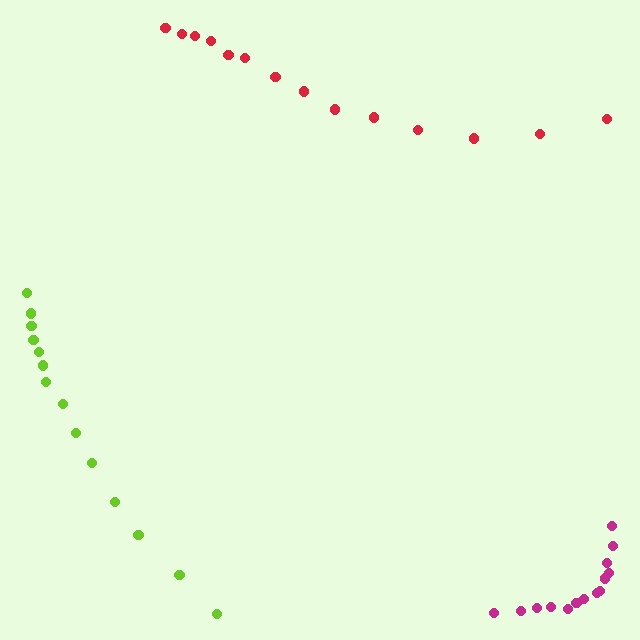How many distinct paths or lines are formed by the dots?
There are 3 distinct paths.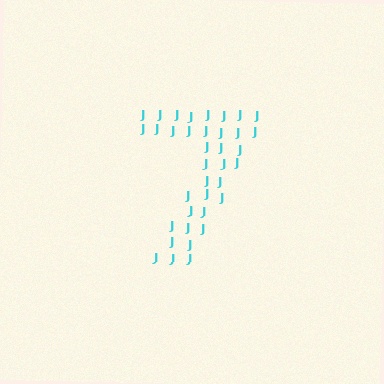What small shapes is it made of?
It is made of small letter J's.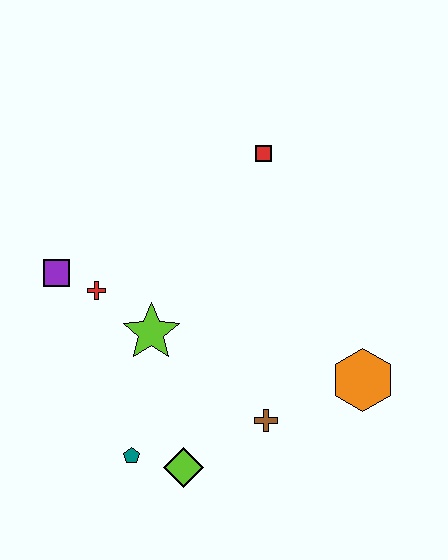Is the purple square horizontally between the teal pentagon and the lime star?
No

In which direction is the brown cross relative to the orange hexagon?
The brown cross is to the left of the orange hexagon.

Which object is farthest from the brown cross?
The red square is farthest from the brown cross.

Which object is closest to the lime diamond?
The teal pentagon is closest to the lime diamond.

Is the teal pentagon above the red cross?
No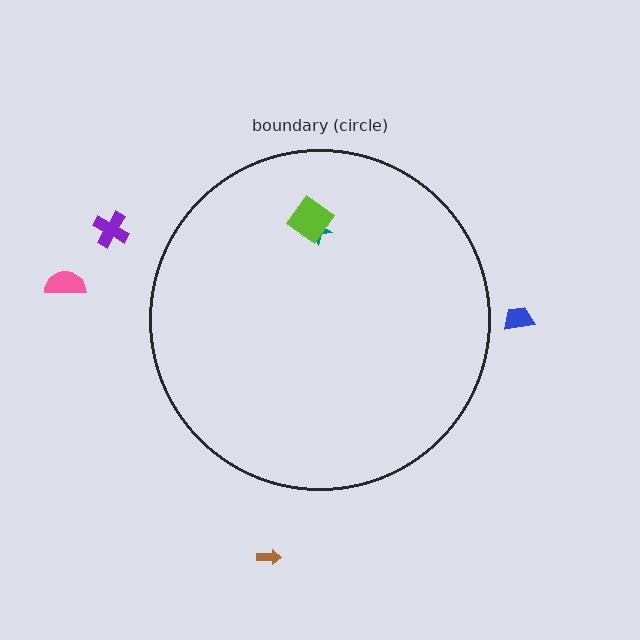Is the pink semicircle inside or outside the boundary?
Outside.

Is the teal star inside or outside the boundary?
Inside.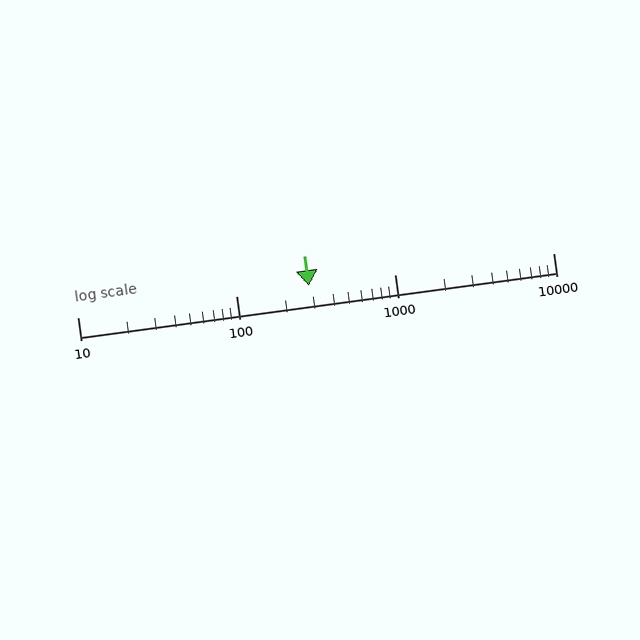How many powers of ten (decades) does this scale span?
The scale spans 3 decades, from 10 to 10000.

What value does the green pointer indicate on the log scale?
The pointer indicates approximately 290.